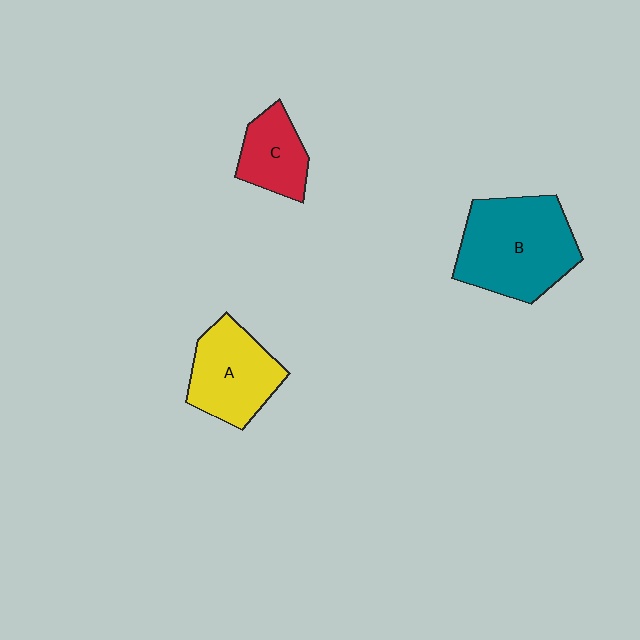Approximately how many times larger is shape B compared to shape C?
Approximately 2.1 times.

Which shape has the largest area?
Shape B (teal).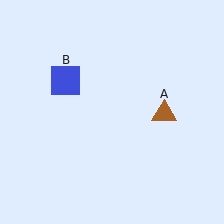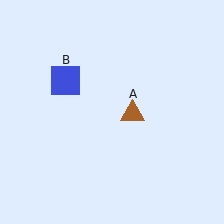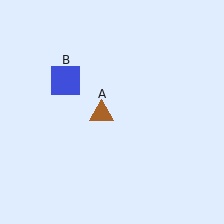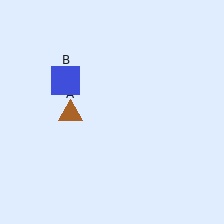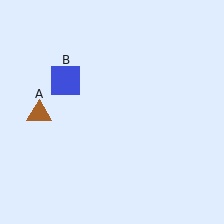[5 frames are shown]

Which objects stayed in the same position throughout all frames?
Blue square (object B) remained stationary.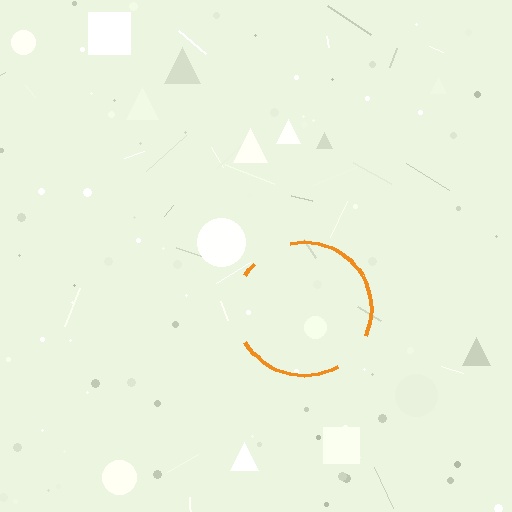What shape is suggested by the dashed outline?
The dashed outline suggests a circle.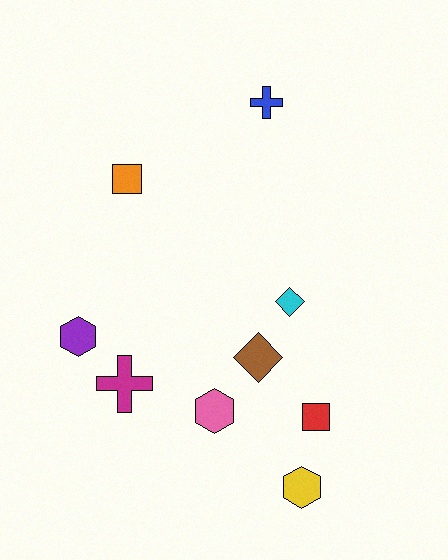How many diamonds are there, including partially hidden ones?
There are 2 diamonds.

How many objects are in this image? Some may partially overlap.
There are 9 objects.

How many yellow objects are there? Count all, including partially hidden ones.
There is 1 yellow object.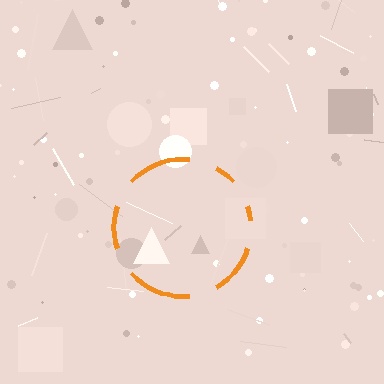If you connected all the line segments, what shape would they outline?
They would outline a circle.